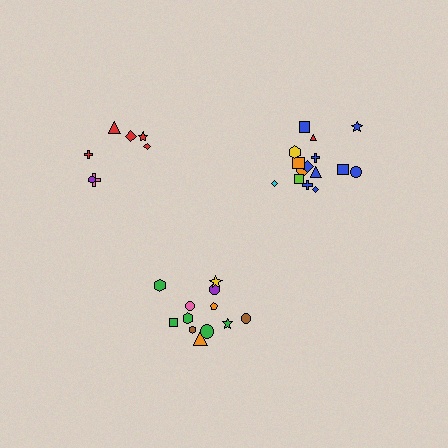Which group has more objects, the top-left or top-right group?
The top-right group.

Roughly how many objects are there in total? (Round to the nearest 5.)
Roughly 35 objects in total.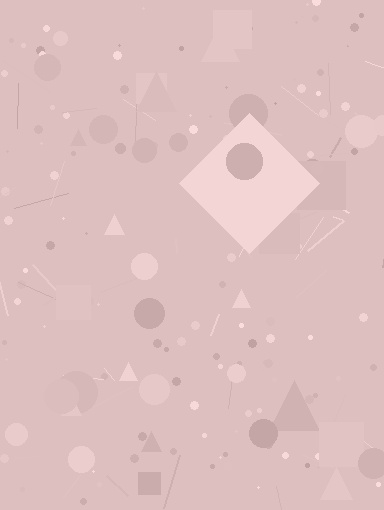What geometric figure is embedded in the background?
A diamond is embedded in the background.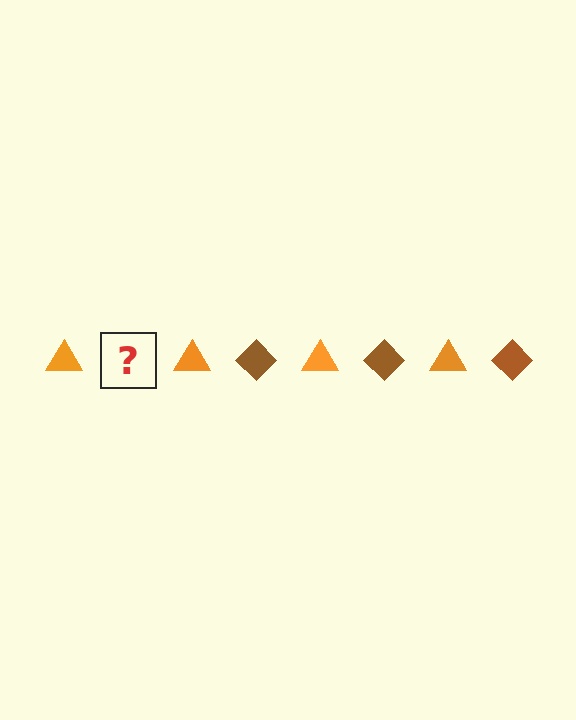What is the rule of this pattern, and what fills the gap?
The rule is that the pattern alternates between orange triangle and brown diamond. The gap should be filled with a brown diamond.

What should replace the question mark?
The question mark should be replaced with a brown diamond.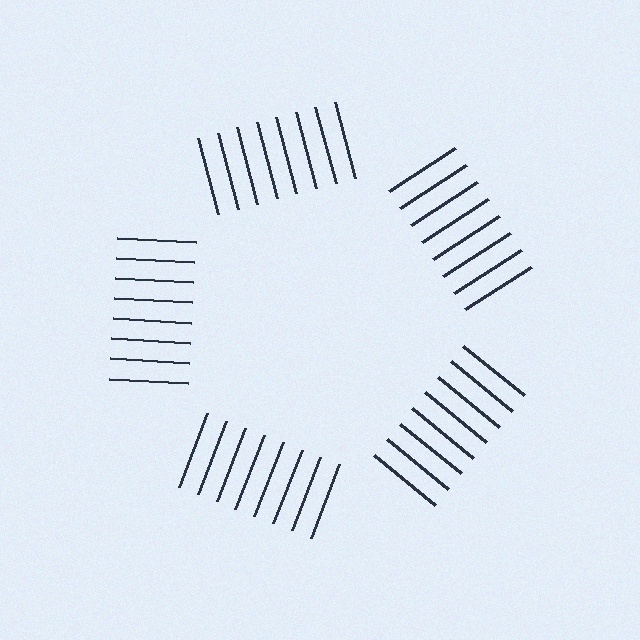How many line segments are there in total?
40 — 8 along each of the 5 edges.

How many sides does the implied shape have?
5 sides — the line-ends trace a pentagon.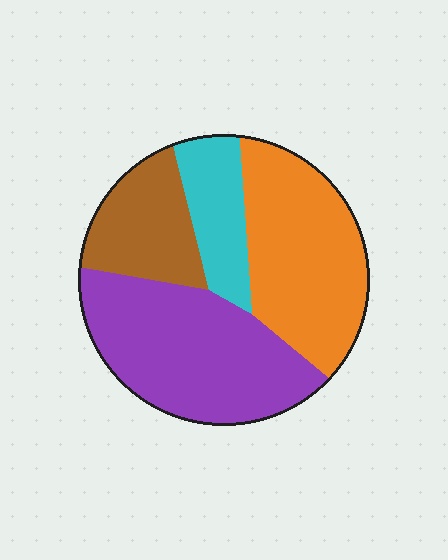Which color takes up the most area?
Purple, at roughly 35%.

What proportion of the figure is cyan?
Cyan takes up about one eighth (1/8) of the figure.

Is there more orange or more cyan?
Orange.